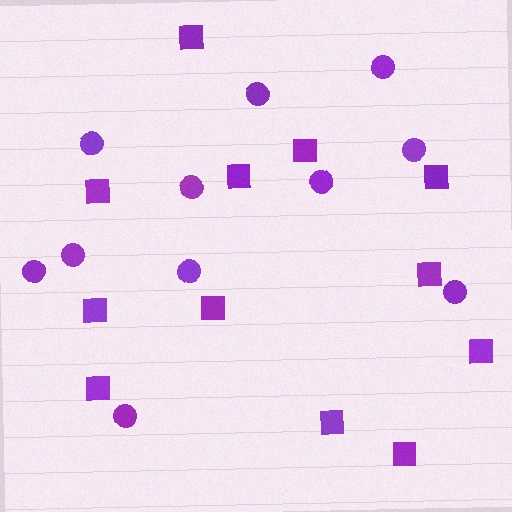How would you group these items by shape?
There are 2 groups: one group of circles (11) and one group of squares (12).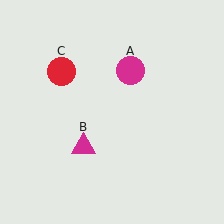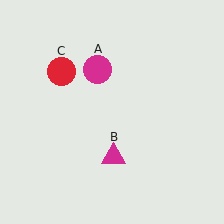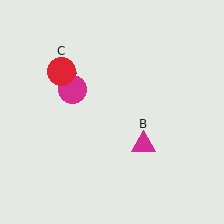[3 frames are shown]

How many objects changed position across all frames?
2 objects changed position: magenta circle (object A), magenta triangle (object B).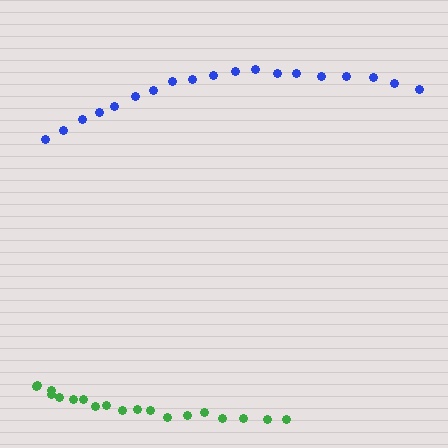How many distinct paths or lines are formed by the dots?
There are 2 distinct paths.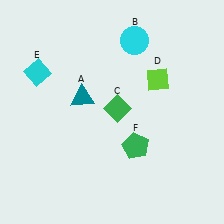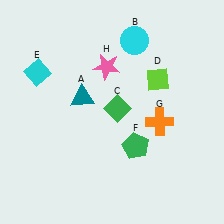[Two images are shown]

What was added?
An orange cross (G), a pink star (H) were added in Image 2.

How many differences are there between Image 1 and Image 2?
There are 2 differences between the two images.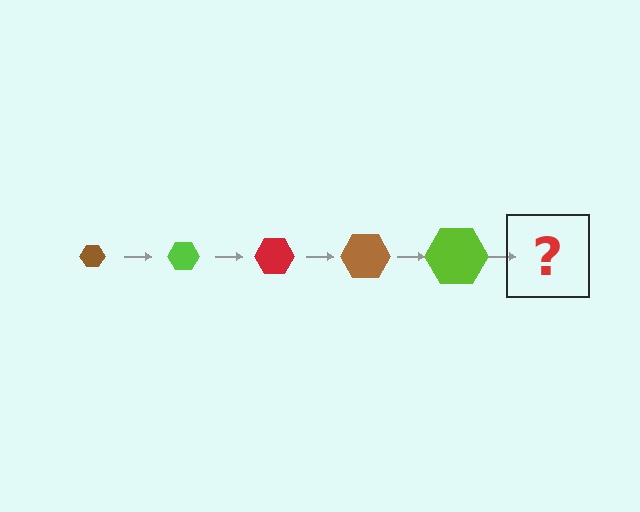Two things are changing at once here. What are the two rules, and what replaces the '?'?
The two rules are that the hexagon grows larger each step and the color cycles through brown, lime, and red. The '?' should be a red hexagon, larger than the previous one.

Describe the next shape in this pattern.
It should be a red hexagon, larger than the previous one.